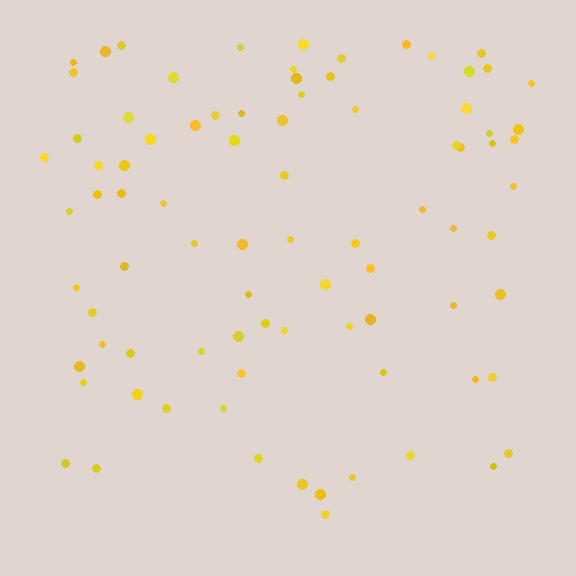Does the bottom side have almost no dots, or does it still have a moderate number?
Still a moderate number, just noticeably fewer than the top.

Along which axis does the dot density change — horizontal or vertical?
Vertical.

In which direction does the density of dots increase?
From bottom to top, with the top side densest.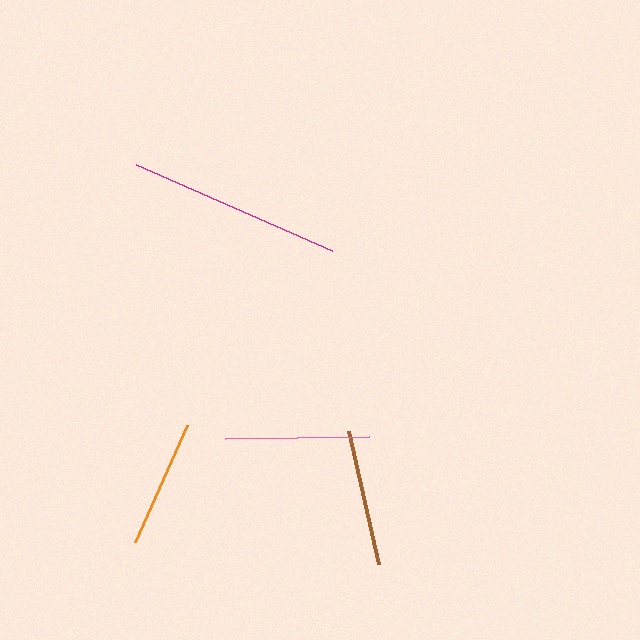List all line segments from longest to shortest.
From longest to shortest: magenta, pink, brown, orange.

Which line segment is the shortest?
The orange line is the shortest at approximately 128 pixels.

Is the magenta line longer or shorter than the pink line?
The magenta line is longer than the pink line.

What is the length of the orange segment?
The orange segment is approximately 128 pixels long.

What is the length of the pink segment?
The pink segment is approximately 144 pixels long.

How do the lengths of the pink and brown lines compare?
The pink and brown lines are approximately the same length.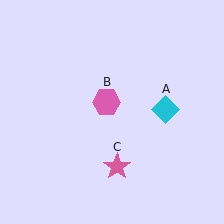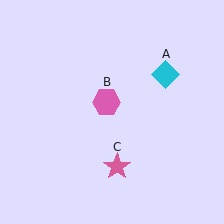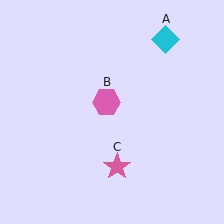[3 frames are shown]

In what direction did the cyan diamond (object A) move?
The cyan diamond (object A) moved up.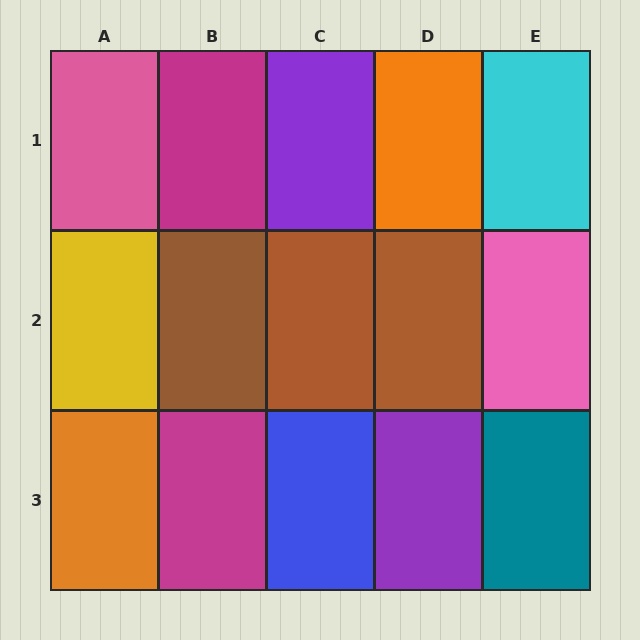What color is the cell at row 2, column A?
Yellow.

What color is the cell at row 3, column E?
Teal.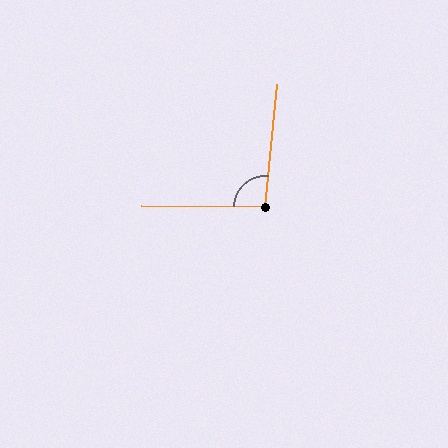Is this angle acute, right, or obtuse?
It is obtuse.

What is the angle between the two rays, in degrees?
Approximately 95 degrees.